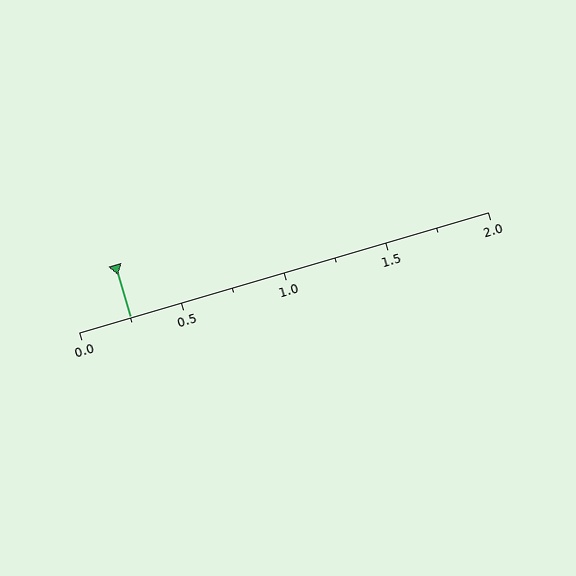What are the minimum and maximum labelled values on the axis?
The axis runs from 0.0 to 2.0.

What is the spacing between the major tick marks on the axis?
The major ticks are spaced 0.5 apart.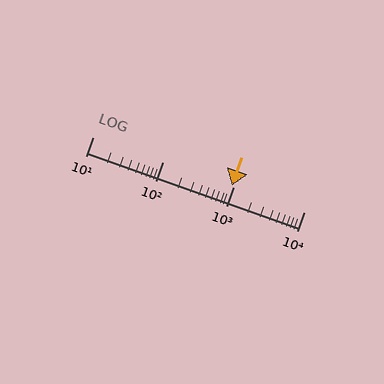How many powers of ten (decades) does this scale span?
The scale spans 3 decades, from 10 to 10000.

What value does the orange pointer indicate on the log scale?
The pointer indicates approximately 940.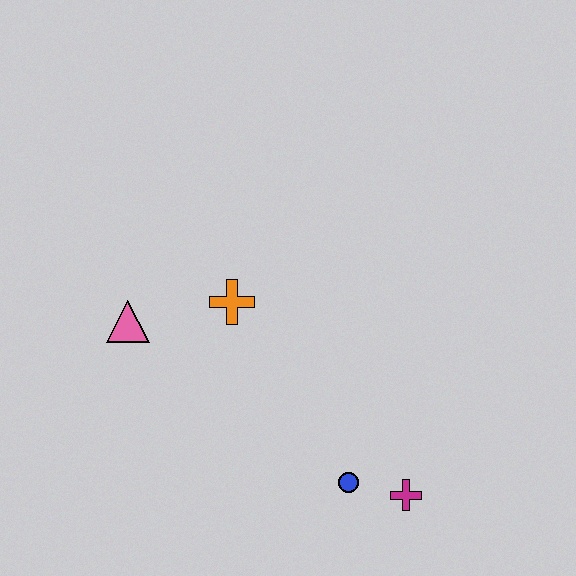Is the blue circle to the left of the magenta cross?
Yes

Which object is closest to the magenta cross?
The blue circle is closest to the magenta cross.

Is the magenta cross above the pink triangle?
No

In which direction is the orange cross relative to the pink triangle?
The orange cross is to the right of the pink triangle.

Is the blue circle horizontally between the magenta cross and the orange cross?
Yes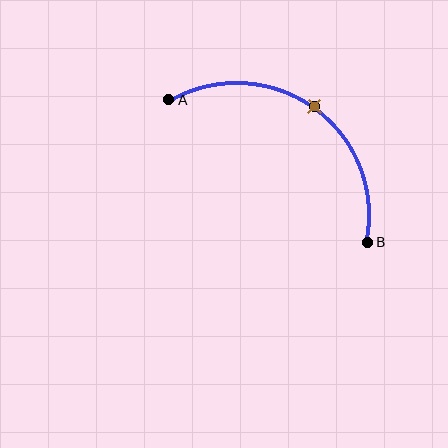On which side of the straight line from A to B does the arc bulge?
The arc bulges above and to the right of the straight line connecting A and B.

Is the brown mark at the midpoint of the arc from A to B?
Yes. The brown mark lies on the arc at equal arc-length from both A and B — it is the arc midpoint.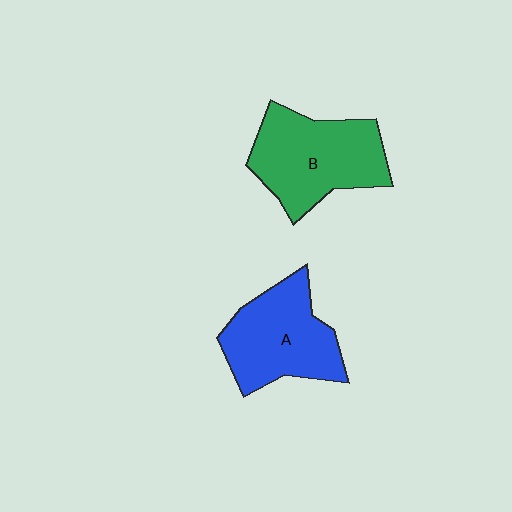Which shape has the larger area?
Shape B (green).